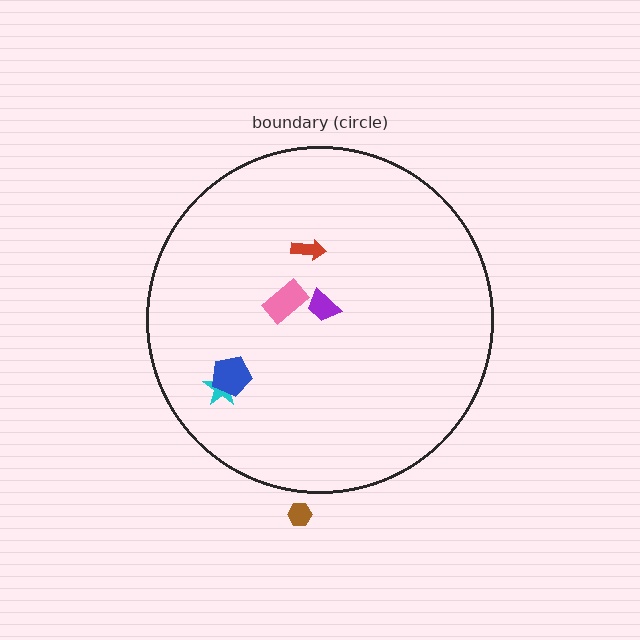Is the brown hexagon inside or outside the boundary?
Outside.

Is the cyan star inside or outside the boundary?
Inside.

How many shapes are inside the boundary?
5 inside, 1 outside.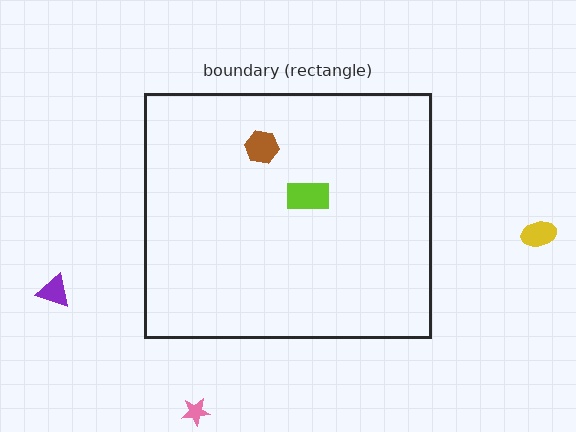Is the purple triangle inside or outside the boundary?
Outside.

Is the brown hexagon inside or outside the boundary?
Inside.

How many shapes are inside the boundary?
2 inside, 3 outside.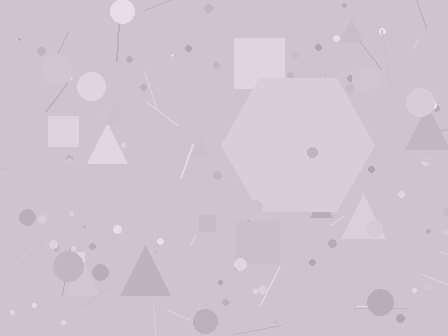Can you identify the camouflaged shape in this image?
The camouflaged shape is a hexagon.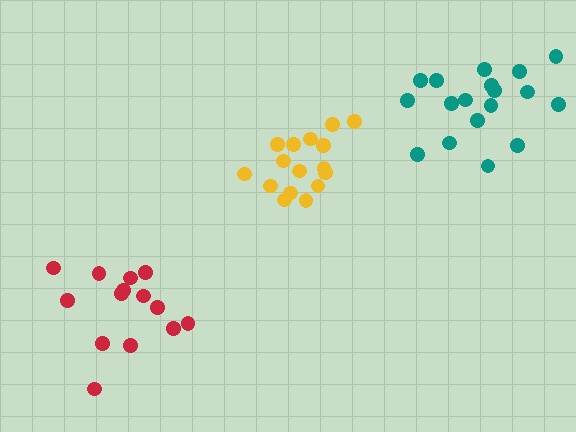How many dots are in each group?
Group 1: 14 dots, Group 2: 18 dots, Group 3: 16 dots (48 total).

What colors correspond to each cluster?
The clusters are colored: red, teal, yellow.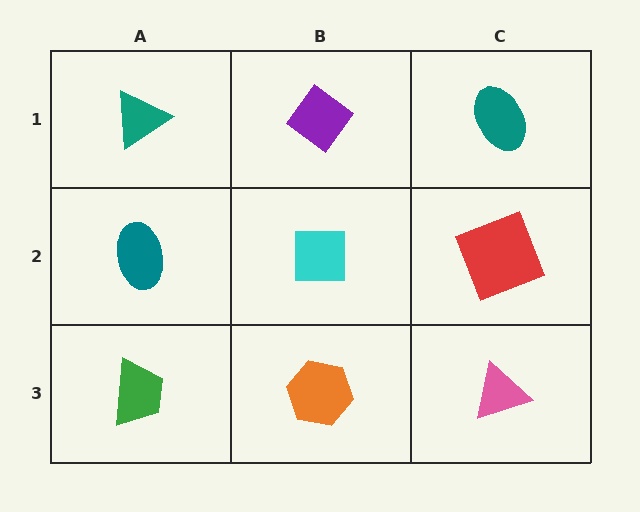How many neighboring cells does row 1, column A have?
2.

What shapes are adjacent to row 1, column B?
A cyan square (row 2, column B), a teal triangle (row 1, column A), a teal ellipse (row 1, column C).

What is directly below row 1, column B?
A cyan square.